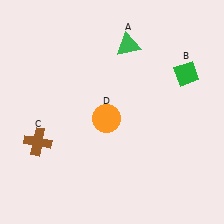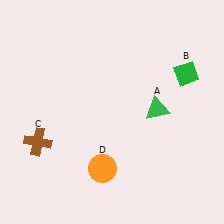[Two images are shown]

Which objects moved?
The objects that moved are: the green triangle (A), the orange circle (D).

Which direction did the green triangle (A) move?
The green triangle (A) moved down.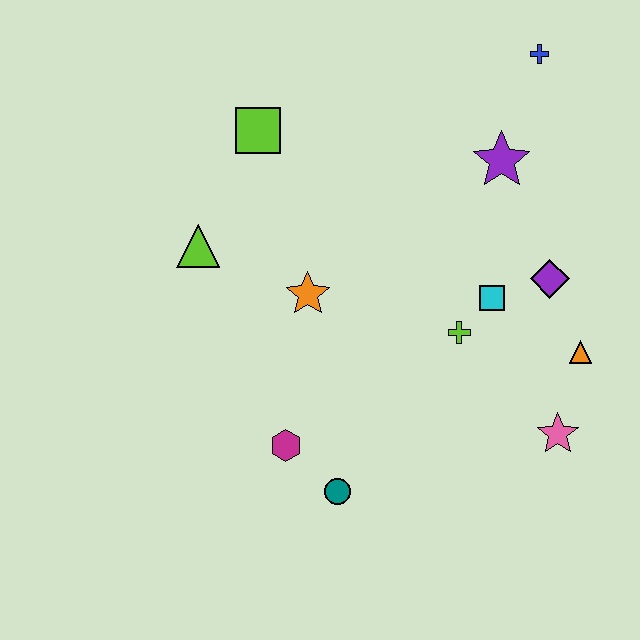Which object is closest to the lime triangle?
The orange star is closest to the lime triangle.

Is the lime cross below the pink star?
No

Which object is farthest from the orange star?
The blue cross is farthest from the orange star.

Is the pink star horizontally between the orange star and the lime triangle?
No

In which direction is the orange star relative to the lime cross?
The orange star is to the left of the lime cross.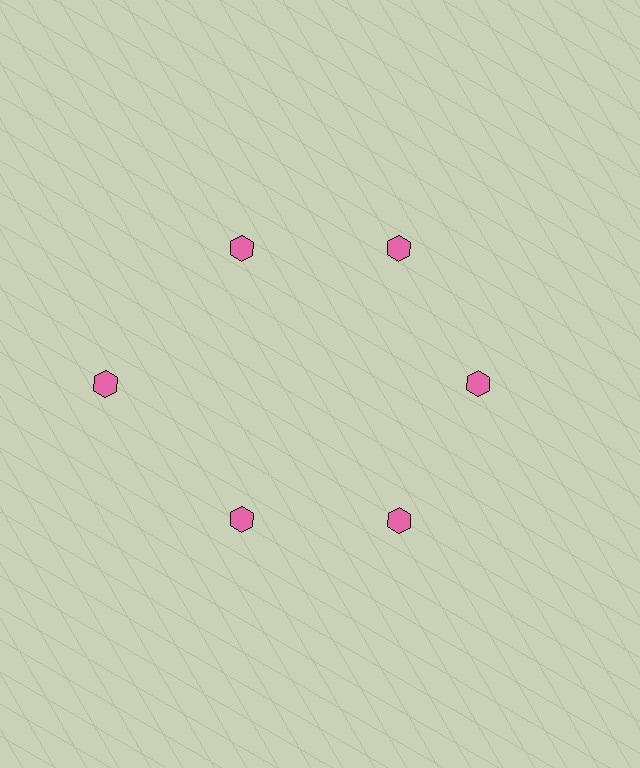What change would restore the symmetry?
The symmetry would be restored by moving it inward, back onto the ring so that all 6 hexagons sit at equal angles and equal distance from the center.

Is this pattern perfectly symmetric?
No. The 6 pink hexagons are arranged in a ring, but one element near the 9 o'clock position is pushed outward from the center, breaking the 6-fold rotational symmetry.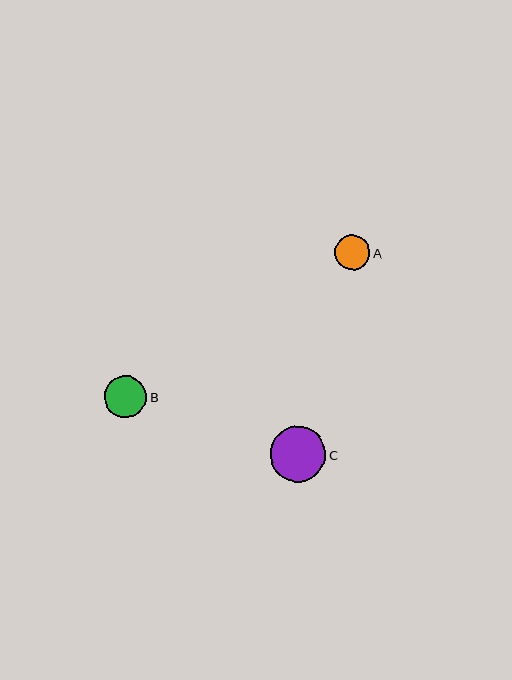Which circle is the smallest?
Circle A is the smallest with a size of approximately 35 pixels.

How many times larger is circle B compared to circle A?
Circle B is approximately 1.2 times the size of circle A.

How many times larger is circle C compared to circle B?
Circle C is approximately 1.3 times the size of circle B.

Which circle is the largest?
Circle C is the largest with a size of approximately 56 pixels.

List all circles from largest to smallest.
From largest to smallest: C, B, A.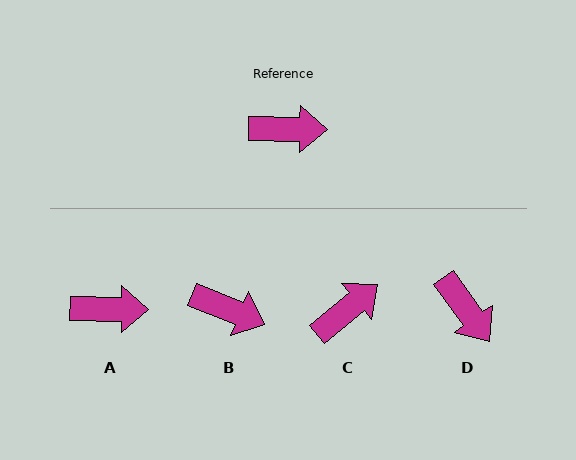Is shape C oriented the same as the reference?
No, it is off by about 40 degrees.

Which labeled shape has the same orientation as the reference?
A.